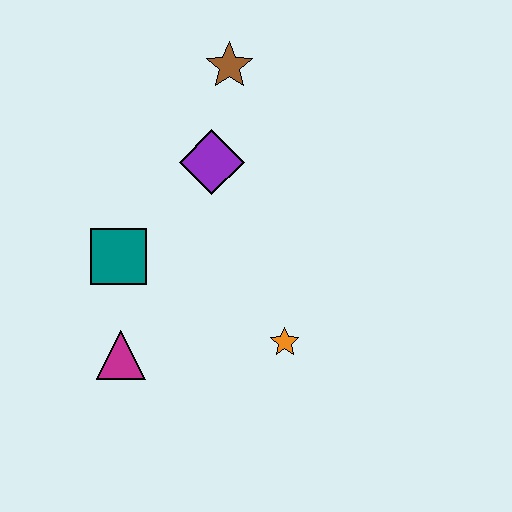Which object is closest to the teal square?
The magenta triangle is closest to the teal square.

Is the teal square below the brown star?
Yes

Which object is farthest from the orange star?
The brown star is farthest from the orange star.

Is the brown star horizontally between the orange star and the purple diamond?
Yes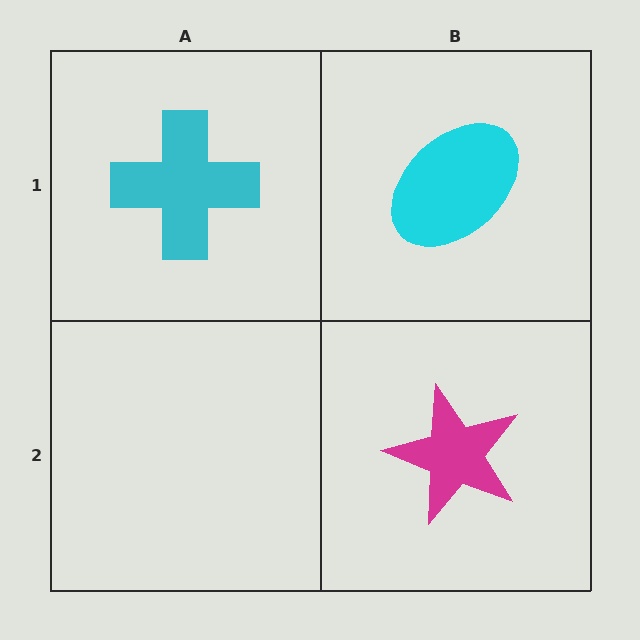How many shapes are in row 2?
1 shape.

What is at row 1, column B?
A cyan ellipse.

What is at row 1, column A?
A cyan cross.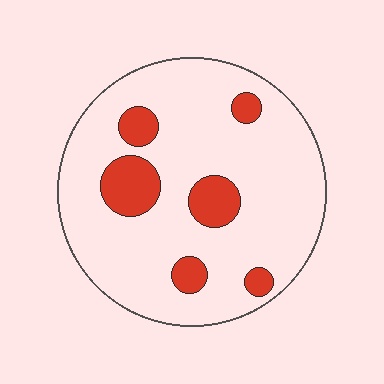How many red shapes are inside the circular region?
6.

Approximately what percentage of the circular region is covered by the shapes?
Approximately 15%.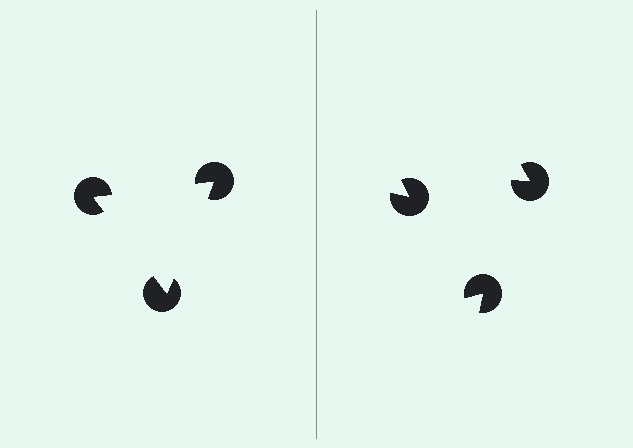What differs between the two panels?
The pac-man discs are positioned identically on both sides; only the wedge orientations differ. On the left they align to a triangle; on the right they are misaligned.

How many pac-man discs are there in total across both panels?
6 — 3 on each side.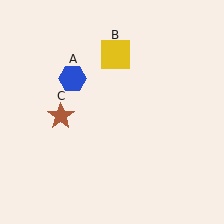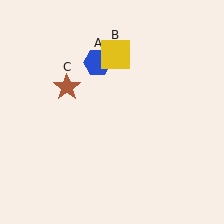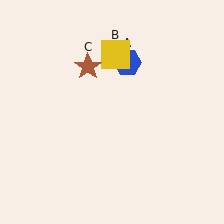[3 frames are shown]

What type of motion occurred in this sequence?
The blue hexagon (object A), brown star (object C) rotated clockwise around the center of the scene.